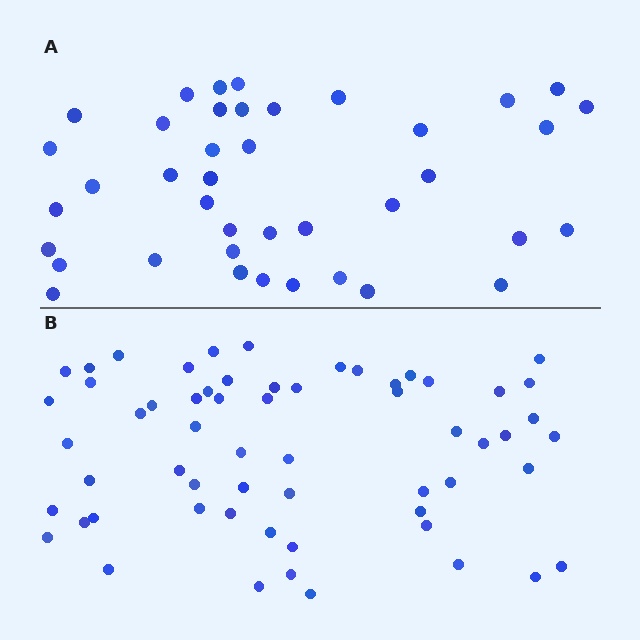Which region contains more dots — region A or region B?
Region B (the bottom region) has more dots.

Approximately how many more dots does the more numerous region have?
Region B has approximately 20 more dots than region A.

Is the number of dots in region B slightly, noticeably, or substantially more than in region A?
Region B has substantially more. The ratio is roughly 1.5 to 1.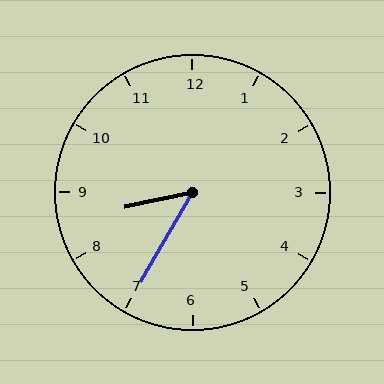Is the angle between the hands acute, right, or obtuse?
It is acute.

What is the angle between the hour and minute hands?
Approximately 48 degrees.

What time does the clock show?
8:35.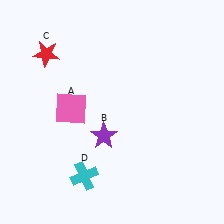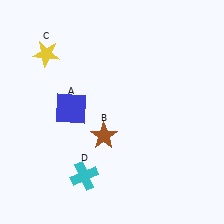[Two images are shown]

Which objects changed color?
A changed from pink to blue. B changed from purple to brown. C changed from red to yellow.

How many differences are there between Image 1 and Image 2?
There are 3 differences between the two images.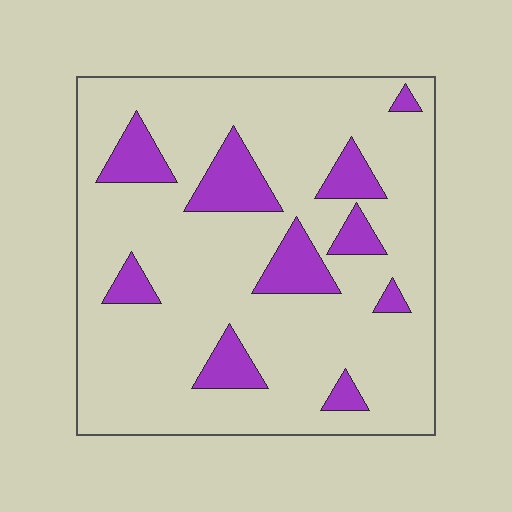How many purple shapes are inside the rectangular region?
10.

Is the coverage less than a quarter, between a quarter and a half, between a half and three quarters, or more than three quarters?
Less than a quarter.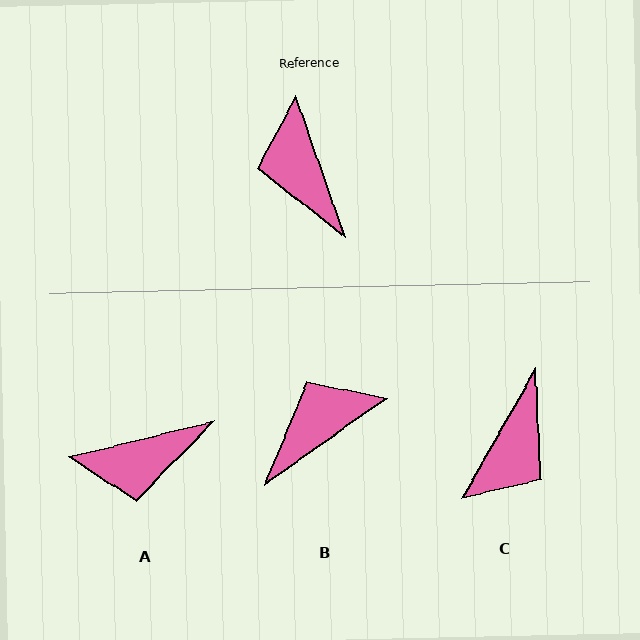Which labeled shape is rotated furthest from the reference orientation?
C, about 131 degrees away.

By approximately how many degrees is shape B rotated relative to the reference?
Approximately 74 degrees clockwise.